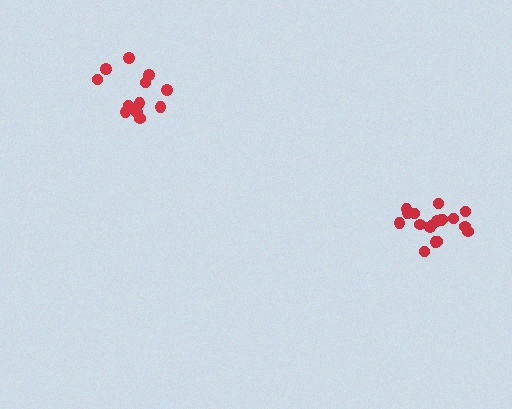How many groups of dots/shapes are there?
There are 2 groups.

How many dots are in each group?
Group 1: 18 dots, Group 2: 14 dots (32 total).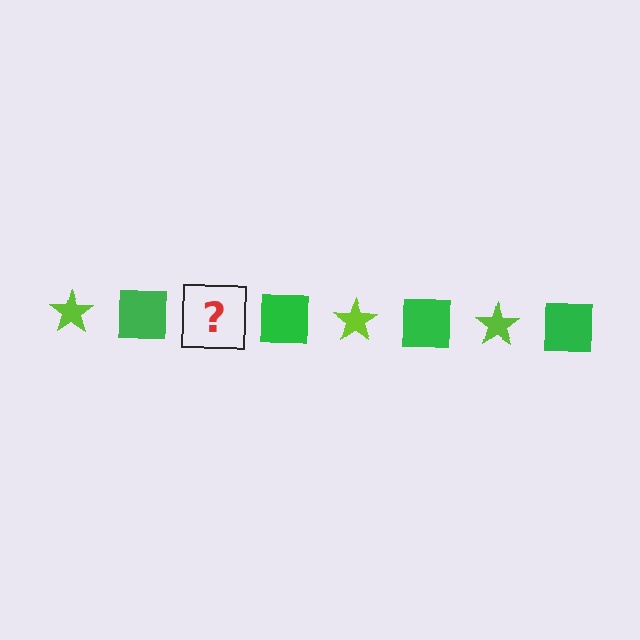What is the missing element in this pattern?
The missing element is a lime star.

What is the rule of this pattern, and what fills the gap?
The rule is that the pattern alternates between lime star and green square. The gap should be filled with a lime star.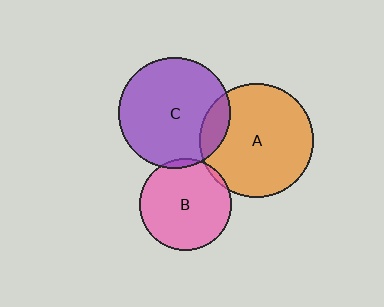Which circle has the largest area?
Circle A (orange).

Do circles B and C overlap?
Yes.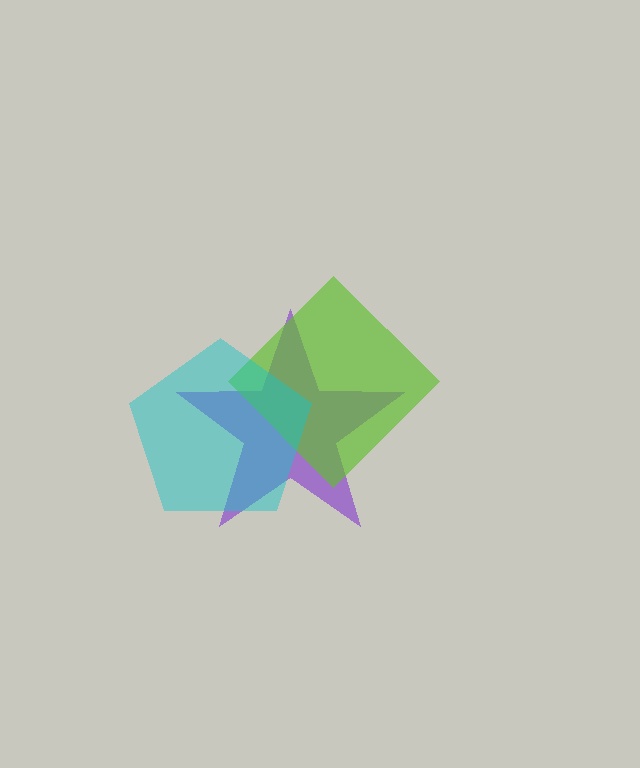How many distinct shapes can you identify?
There are 3 distinct shapes: a purple star, a lime diamond, a cyan pentagon.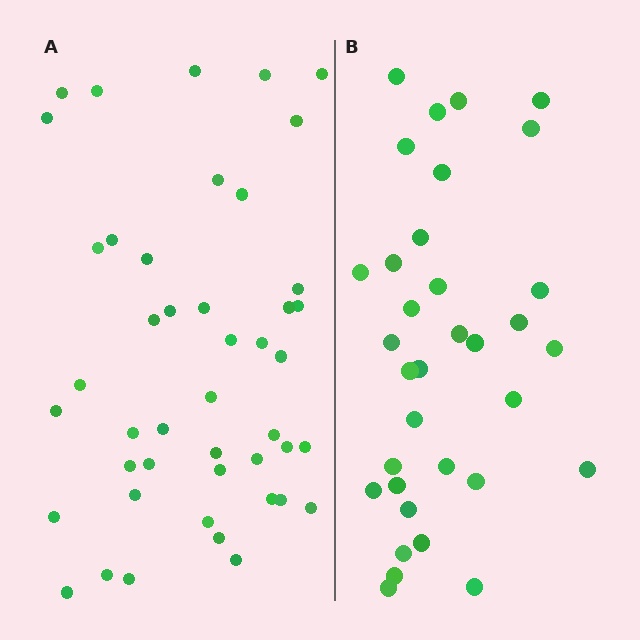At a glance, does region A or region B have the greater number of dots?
Region A (the left region) has more dots.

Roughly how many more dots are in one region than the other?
Region A has roughly 12 or so more dots than region B.